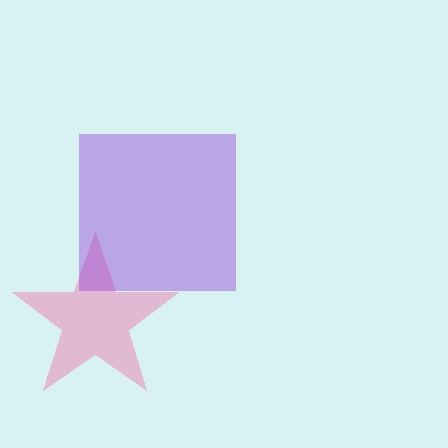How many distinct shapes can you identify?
There are 2 distinct shapes: a pink star, a purple square.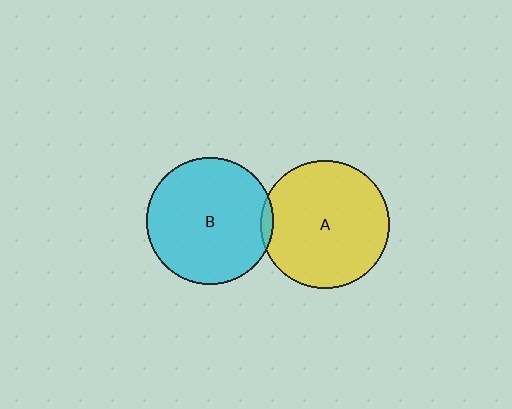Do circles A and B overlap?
Yes.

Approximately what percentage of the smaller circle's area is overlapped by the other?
Approximately 5%.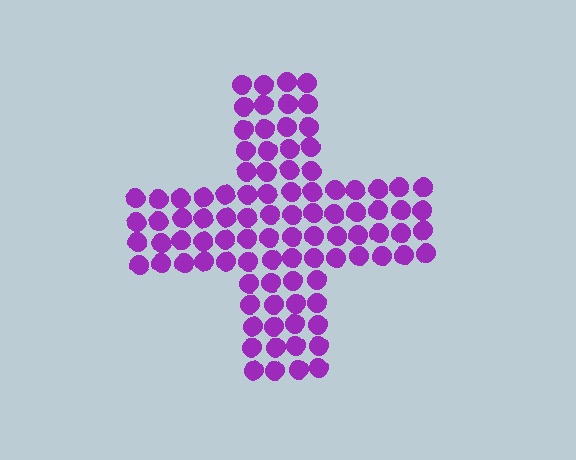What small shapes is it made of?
It is made of small circles.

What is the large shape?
The large shape is a cross.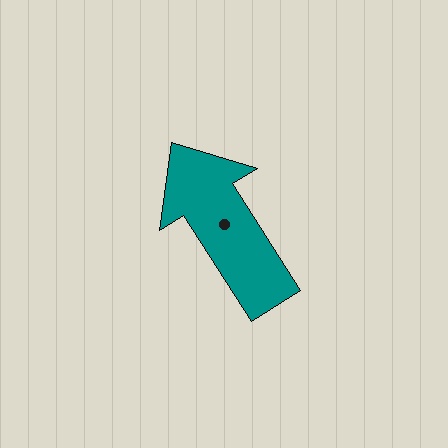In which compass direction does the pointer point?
Northwest.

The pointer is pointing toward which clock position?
Roughly 11 o'clock.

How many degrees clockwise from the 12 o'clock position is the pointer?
Approximately 328 degrees.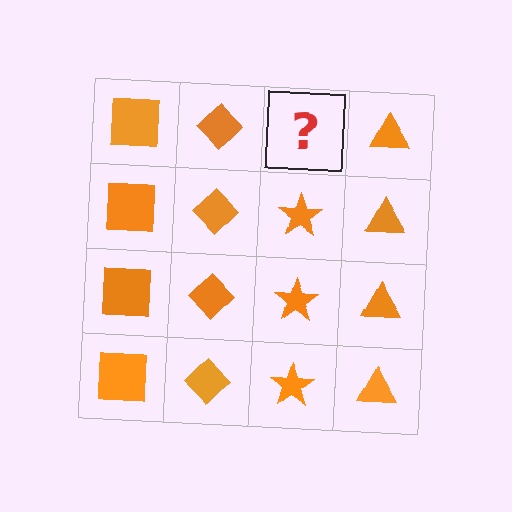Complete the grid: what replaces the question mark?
The question mark should be replaced with an orange star.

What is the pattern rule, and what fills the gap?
The rule is that each column has a consistent shape. The gap should be filled with an orange star.